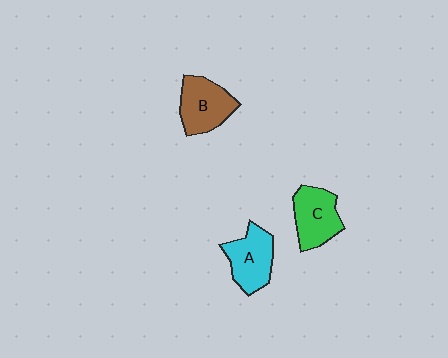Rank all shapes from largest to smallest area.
From largest to smallest: B (brown), A (cyan), C (green).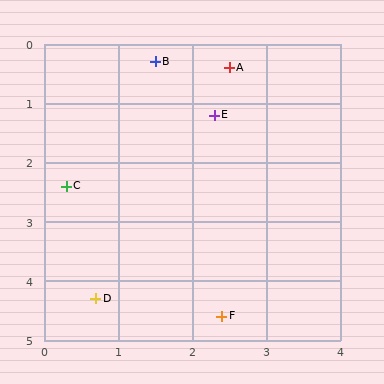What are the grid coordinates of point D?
Point D is at approximately (0.7, 4.3).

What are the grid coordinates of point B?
Point B is at approximately (1.5, 0.3).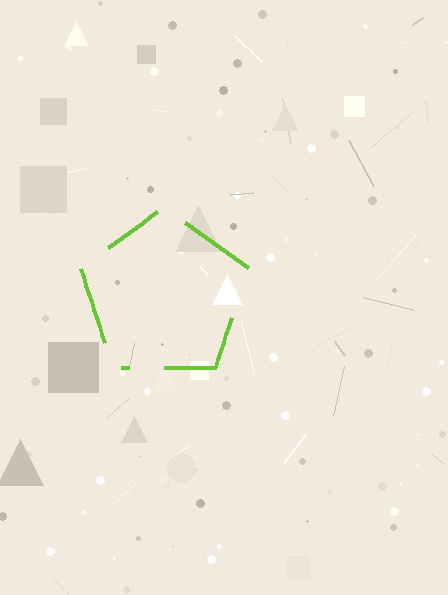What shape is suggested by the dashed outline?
The dashed outline suggests a pentagon.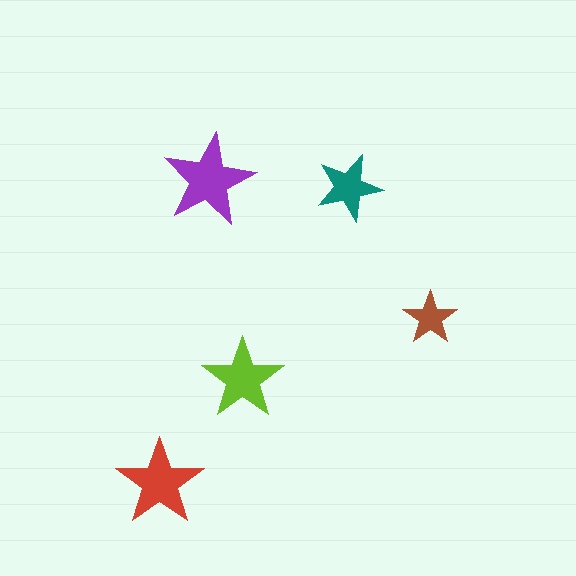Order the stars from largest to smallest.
the purple one, the red one, the lime one, the teal one, the brown one.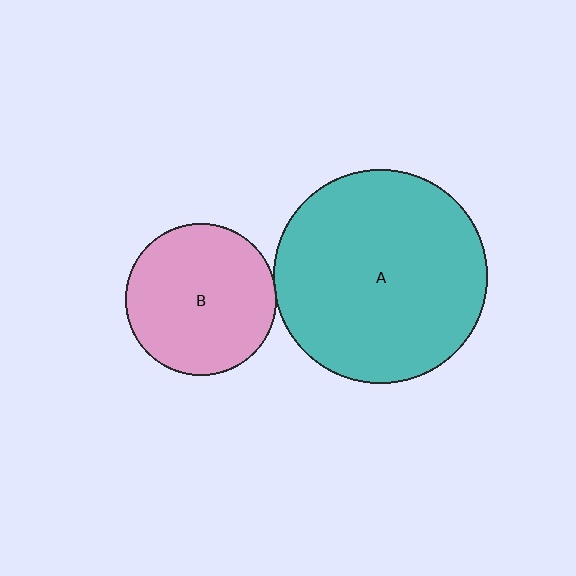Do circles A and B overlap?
Yes.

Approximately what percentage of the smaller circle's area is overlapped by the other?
Approximately 5%.